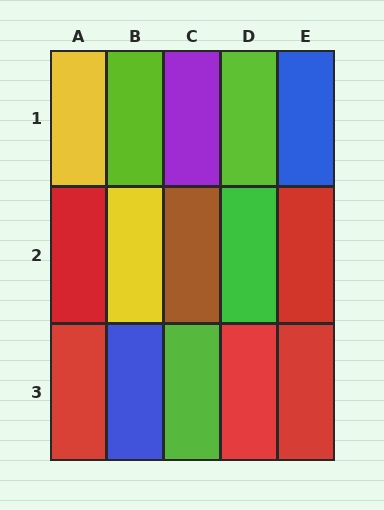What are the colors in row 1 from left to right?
Yellow, lime, purple, lime, blue.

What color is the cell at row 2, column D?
Green.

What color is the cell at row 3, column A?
Red.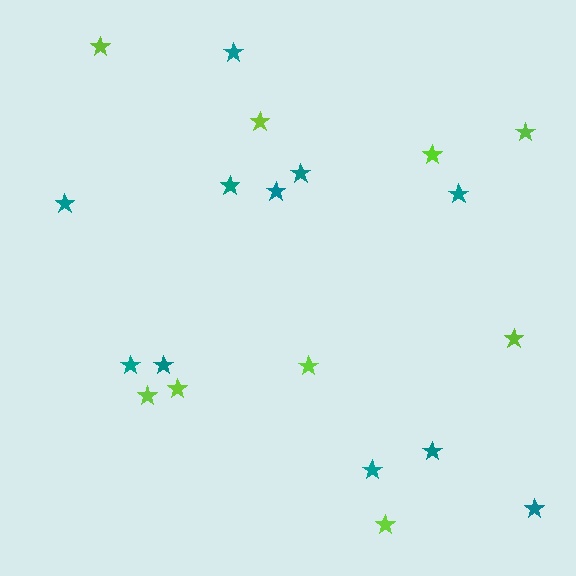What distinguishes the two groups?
There are 2 groups: one group of lime stars (9) and one group of teal stars (11).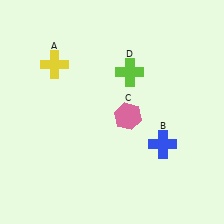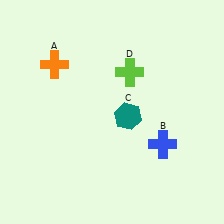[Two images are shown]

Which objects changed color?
A changed from yellow to orange. C changed from pink to teal.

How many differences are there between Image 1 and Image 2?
There are 2 differences between the two images.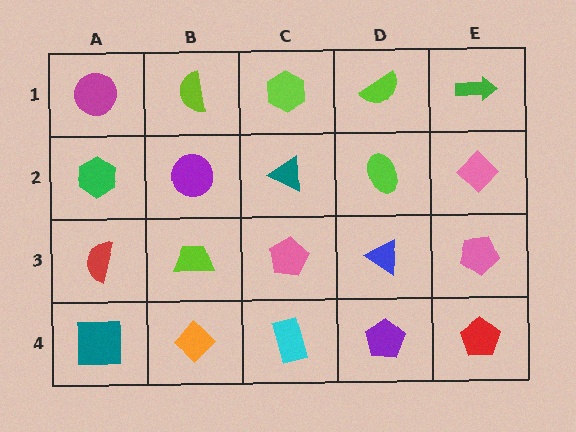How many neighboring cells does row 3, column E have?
3.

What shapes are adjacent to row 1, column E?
A pink diamond (row 2, column E), a lime semicircle (row 1, column D).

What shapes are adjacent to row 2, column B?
A lime semicircle (row 1, column B), a lime trapezoid (row 3, column B), a green hexagon (row 2, column A), a teal triangle (row 2, column C).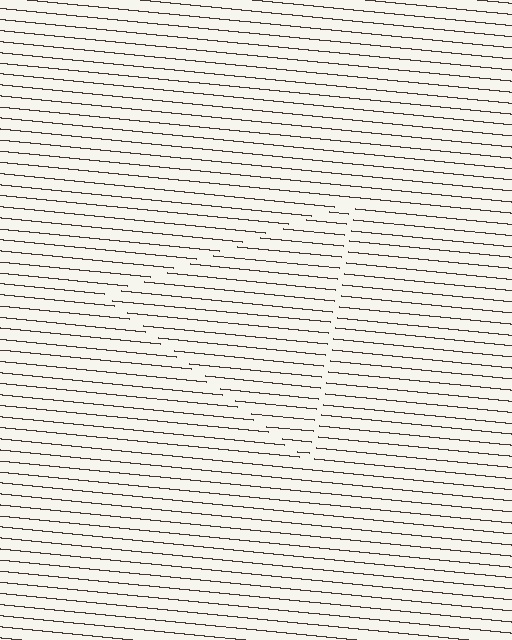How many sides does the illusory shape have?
3 sides — the line-ends trace a triangle.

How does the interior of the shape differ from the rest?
The interior of the shape contains the same grating, shifted by half a period — the contour is defined by the phase discontinuity where line-ends from the inner and outer gratings abut.